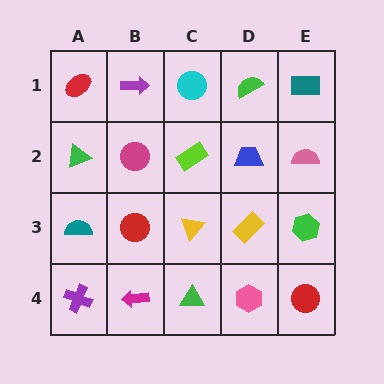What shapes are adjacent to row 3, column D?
A blue trapezoid (row 2, column D), a pink hexagon (row 4, column D), a yellow triangle (row 3, column C), a green hexagon (row 3, column E).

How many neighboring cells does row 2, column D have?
4.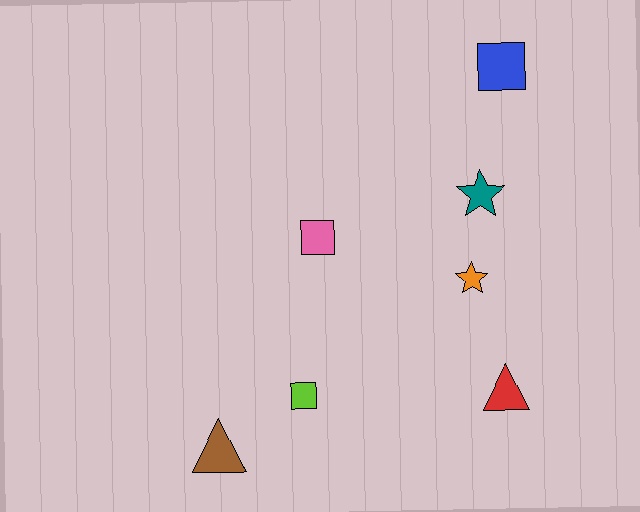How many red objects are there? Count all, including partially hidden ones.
There is 1 red object.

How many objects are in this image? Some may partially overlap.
There are 7 objects.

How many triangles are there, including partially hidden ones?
There are 2 triangles.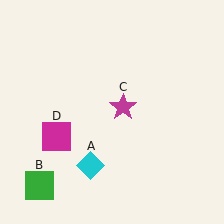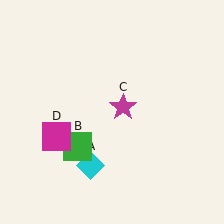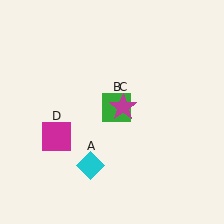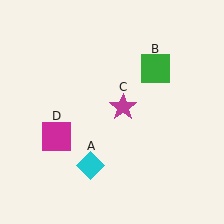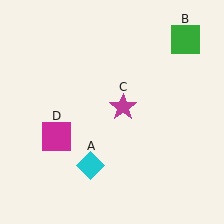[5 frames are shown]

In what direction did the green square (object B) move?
The green square (object B) moved up and to the right.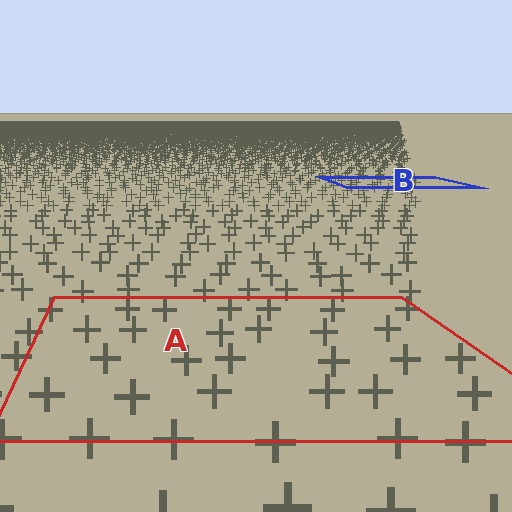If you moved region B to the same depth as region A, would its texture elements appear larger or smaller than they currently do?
They would appear larger. At a closer depth, the same texture elements are projected at a bigger on-screen size.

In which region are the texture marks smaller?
The texture marks are smaller in region B, because it is farther away.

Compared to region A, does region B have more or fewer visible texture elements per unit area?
Region B has more texture elements per unit area — they are packed more densely because it is farther away.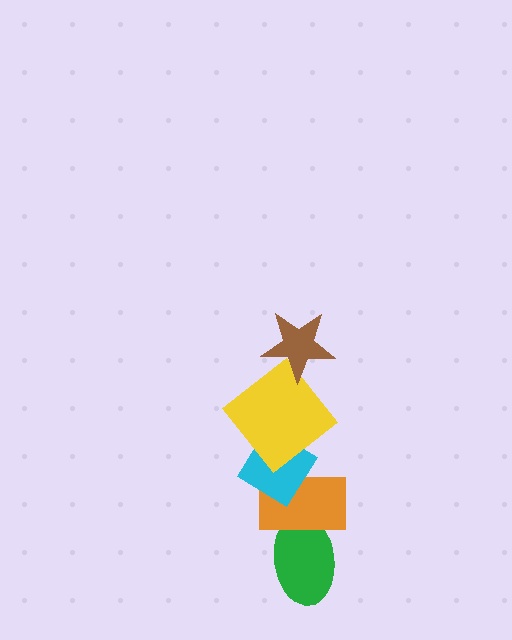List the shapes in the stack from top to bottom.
From top to bottom: the brown star, the yellow diamond, the cyan diamond, the orange rectangle, the green ellipse.